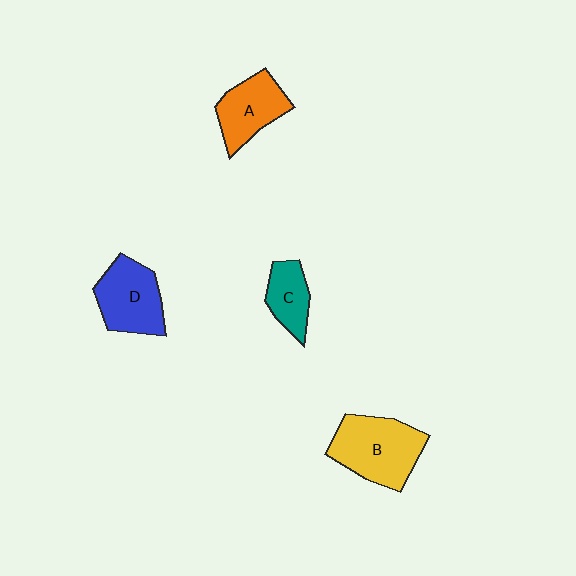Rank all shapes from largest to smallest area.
From largest to smallest: B (yellow), D (blue), A (orange), C (teal).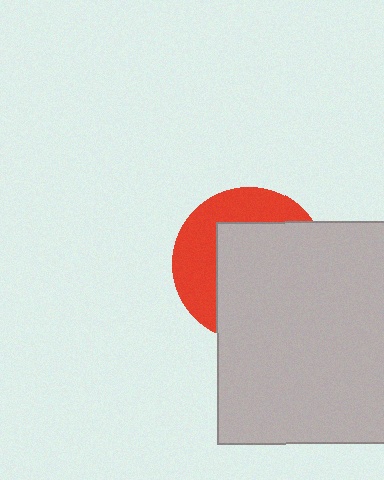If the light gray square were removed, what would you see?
You would see the complete red circle.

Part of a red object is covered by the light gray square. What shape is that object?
It is a circle.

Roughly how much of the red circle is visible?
A small part of it is visible (roughly 37%).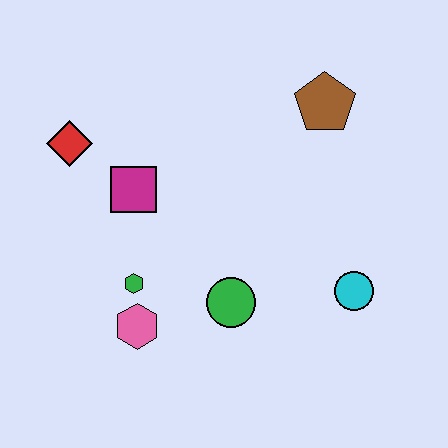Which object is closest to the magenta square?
The red diamond is closest to the magenta square.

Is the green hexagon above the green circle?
Yes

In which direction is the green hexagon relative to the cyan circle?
The green hexagon is to the left of the cyan circle.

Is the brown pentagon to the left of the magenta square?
No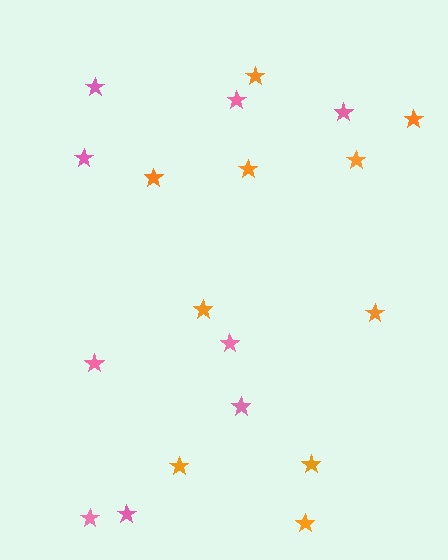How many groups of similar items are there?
There are 2 groups: one group of pink stars (9) and one group of orange stars (10).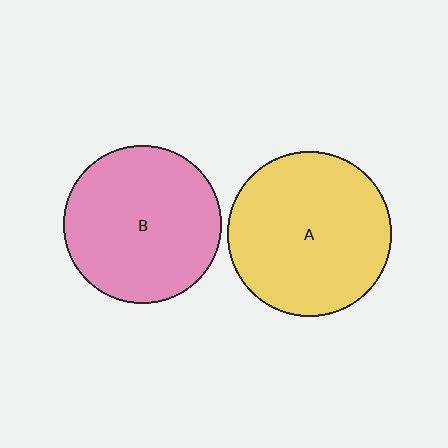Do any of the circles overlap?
No, none of the circles overlap.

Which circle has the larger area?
Circle A (yellow).